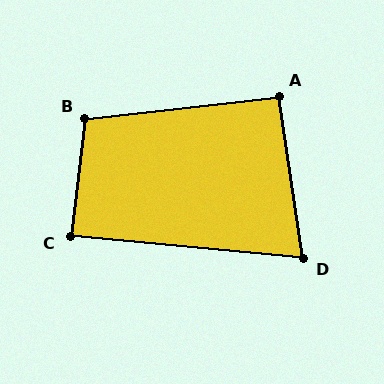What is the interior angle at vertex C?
Approximately 88 degrees (approximately right).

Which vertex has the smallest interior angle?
D, at approximately 76 degrees.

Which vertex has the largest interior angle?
B, at approximately 104 degrees.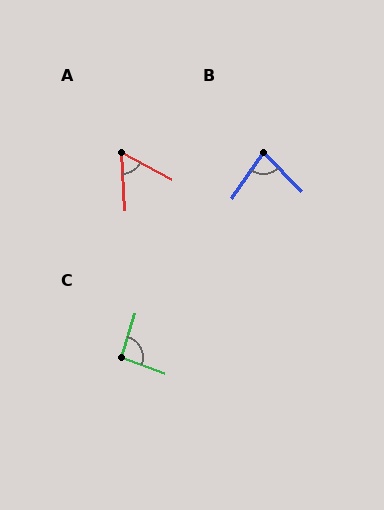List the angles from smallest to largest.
A (58°), B (79°), C (93°).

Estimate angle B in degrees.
Approximately 79 degrees.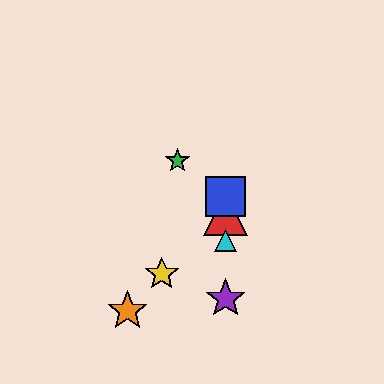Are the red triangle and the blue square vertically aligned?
Yes, both are at x≈226.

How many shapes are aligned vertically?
4 shapes (the red triangle, the blue square, the purple star, the cyan triangle) are aligned vertically.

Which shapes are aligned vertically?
The red triangle, the blue square, the purple star, the cyan triangle are aligned vertically.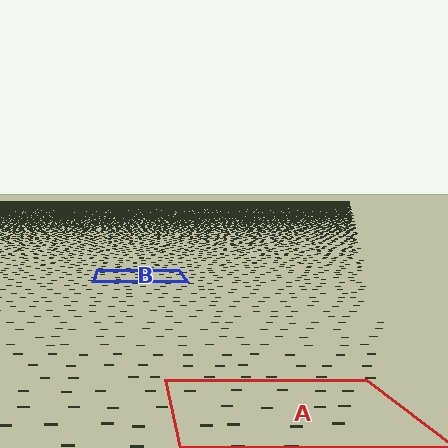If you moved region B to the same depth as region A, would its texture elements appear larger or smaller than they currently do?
They would appear larger. At a closer depth, the same texture elements are projected at a bigger on-screen size.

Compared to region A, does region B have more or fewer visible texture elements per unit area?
Region B has more texture elements per unit area — they are packed more densely because it is farther away.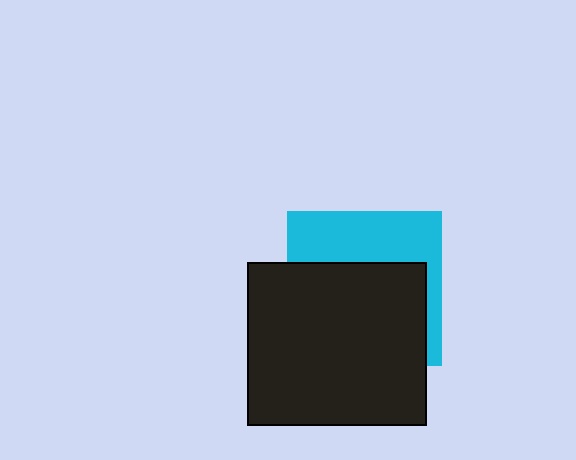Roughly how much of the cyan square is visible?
A small part of it is visible (roughly 39%).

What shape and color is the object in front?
The object in front is a black rectangle.